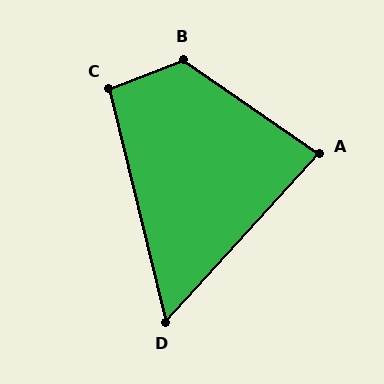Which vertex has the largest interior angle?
B, at approximately 124 degrees.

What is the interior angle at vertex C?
Approximately 97 degrees (obtuse).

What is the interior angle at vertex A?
Approximately 83 degrees (acute).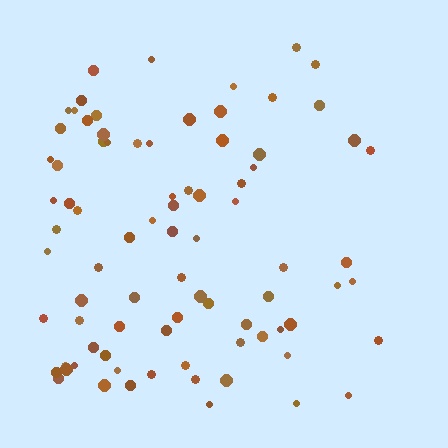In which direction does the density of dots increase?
From right to left, with the left side densest.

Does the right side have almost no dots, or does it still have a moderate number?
Still a moderate number, just noticeably fewer than the left.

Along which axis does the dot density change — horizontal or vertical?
Horizontal.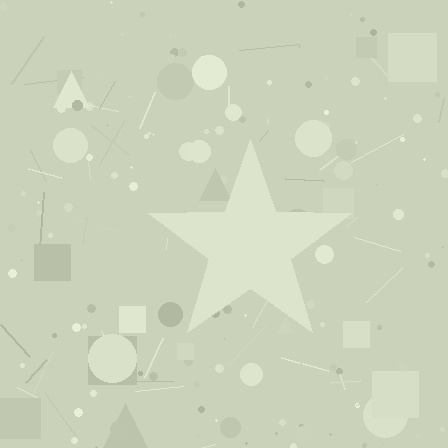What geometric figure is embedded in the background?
A star is embedded in the background.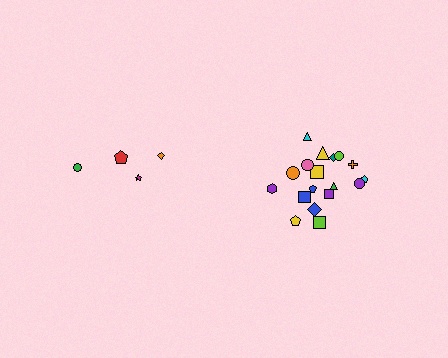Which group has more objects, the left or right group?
The right group.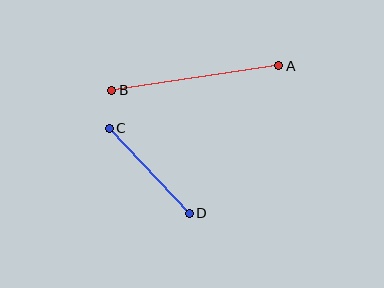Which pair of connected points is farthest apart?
Points A and B are farthest apart.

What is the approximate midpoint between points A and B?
The midpoint is at approximately (195, 78) pixels.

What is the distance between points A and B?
The distance is approximately 169 pixels.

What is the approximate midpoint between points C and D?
The midpoint is at approximately (149, 171) pixels.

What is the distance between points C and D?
The distance is approximately 117 pixels.